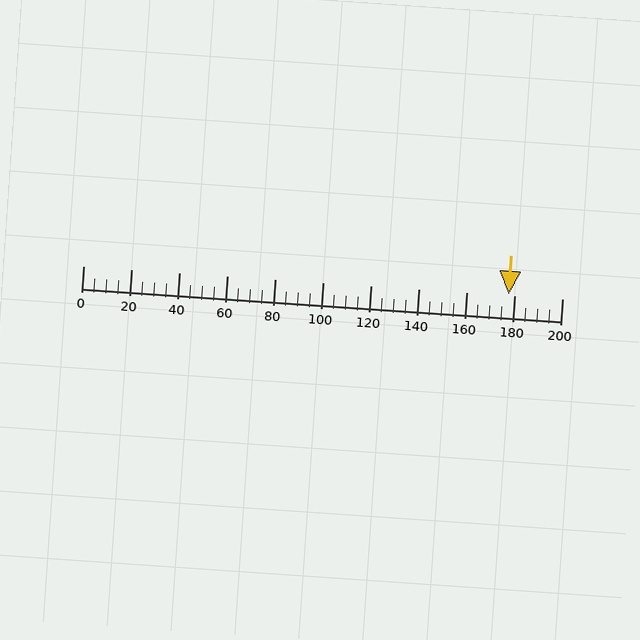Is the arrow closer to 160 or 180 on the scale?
The arrow is closer to 180.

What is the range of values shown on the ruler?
The ruler shows values from 0 to 200.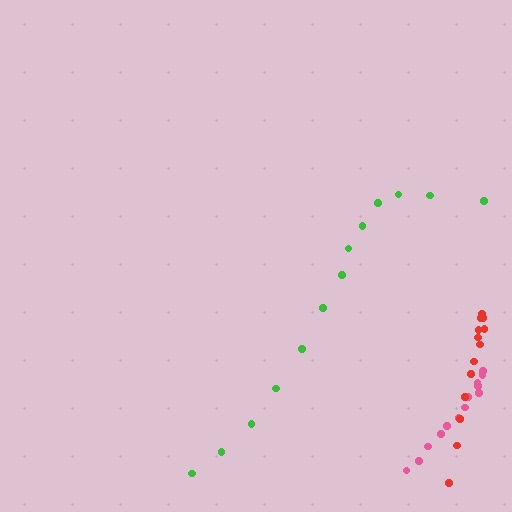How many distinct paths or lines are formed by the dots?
There are 3 distinct paths.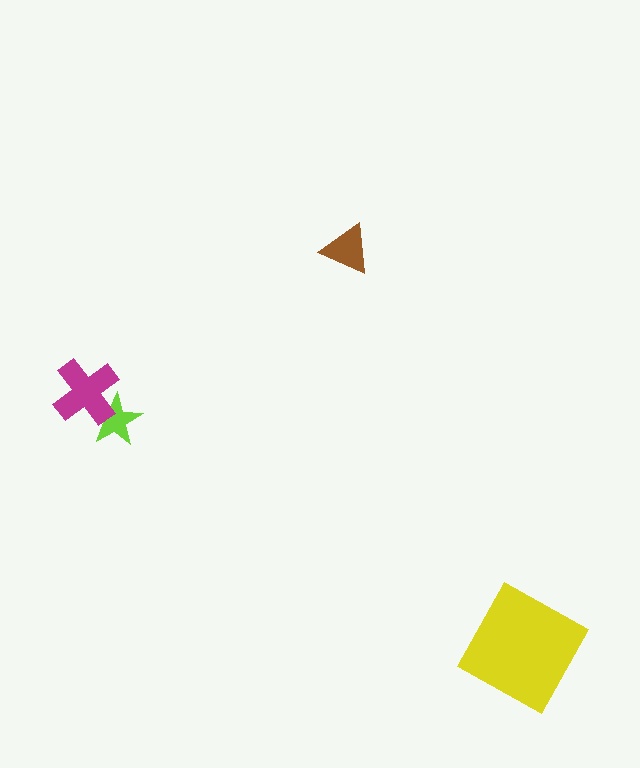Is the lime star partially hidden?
Yes, it is partially covered by another shape.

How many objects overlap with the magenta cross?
1 object overlaps with the magenta cross.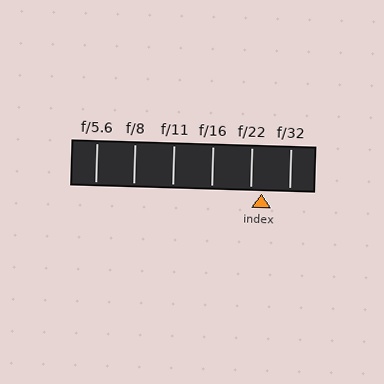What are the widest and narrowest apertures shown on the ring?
The widest aperture shown is f/5.6 and the narrowest is f/32.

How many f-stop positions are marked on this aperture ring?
There are 6 f-stop positions marked.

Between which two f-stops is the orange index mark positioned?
The index mark is between f/22 and f/32.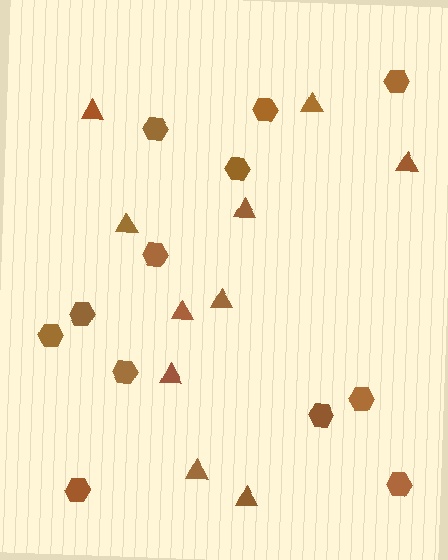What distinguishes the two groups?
There are 2 groups: one group of triangles (10) and one group of hexagons (12).